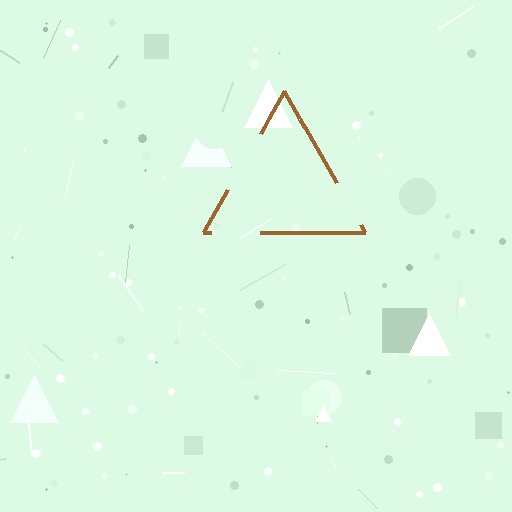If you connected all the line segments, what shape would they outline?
They would outline a triangle.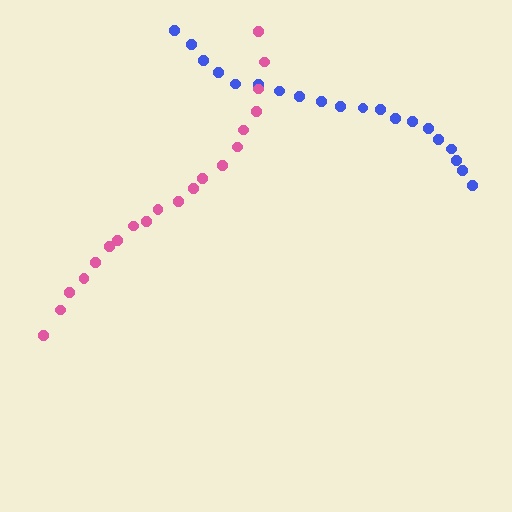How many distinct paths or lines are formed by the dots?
There are 2 distinct paths.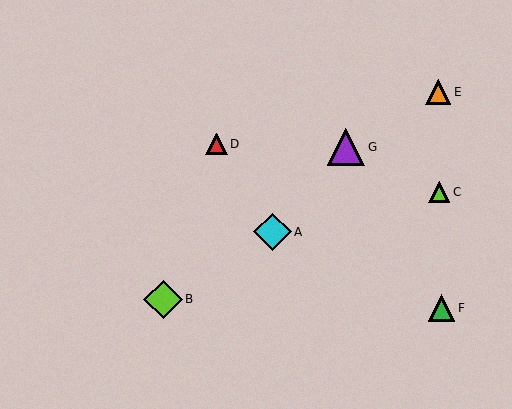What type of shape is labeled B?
Shape B is a lime diamond.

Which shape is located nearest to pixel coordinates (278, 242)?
The cyan diamond (labeled A) at (273, 232) is nearest to that location.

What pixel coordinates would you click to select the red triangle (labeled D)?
Click at (216, 144) to select the red triangle D.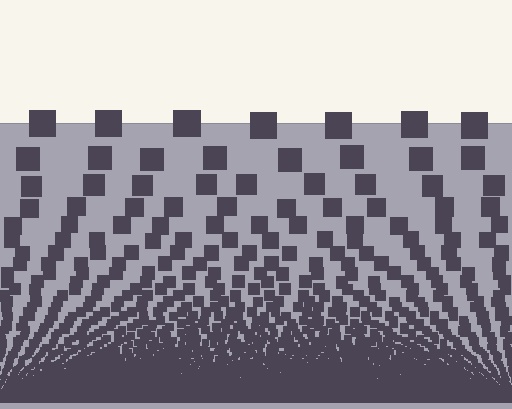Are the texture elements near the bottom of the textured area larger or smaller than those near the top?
Smaller. The gradient is inverted — elements near the bottom are smaller and denser.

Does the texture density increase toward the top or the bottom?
Density increases toward the bottom.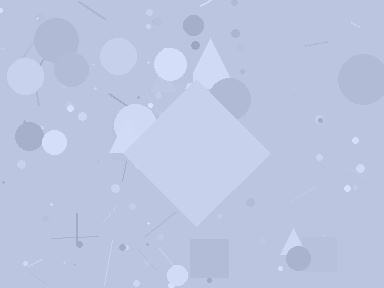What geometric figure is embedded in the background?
A diamond is embedded in the background.